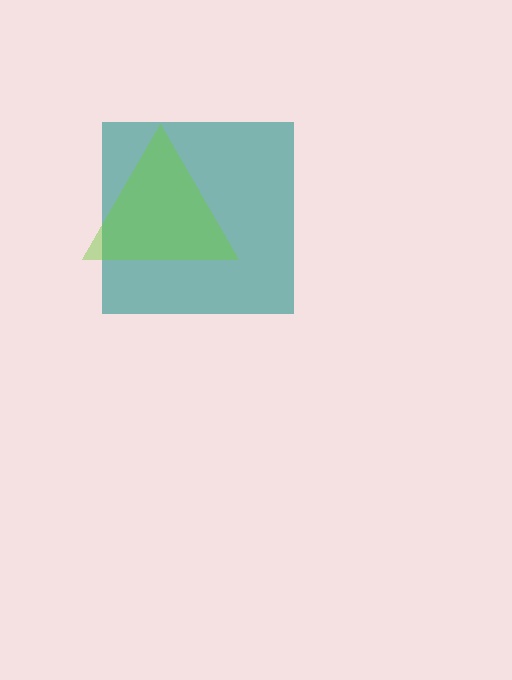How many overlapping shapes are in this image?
There are 2 overlapping shapes in the image.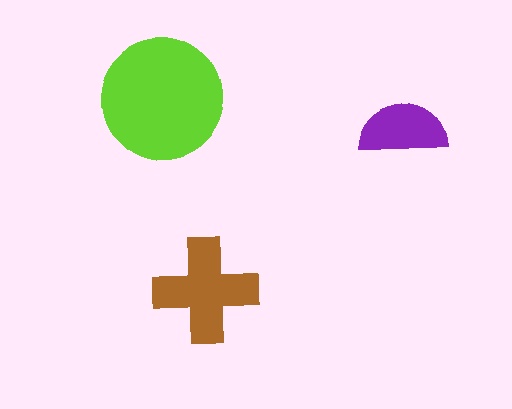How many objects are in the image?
There are 3 objects in the image.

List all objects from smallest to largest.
The purple semicircle, the brown cross, the lime circle.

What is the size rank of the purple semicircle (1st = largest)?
3rd.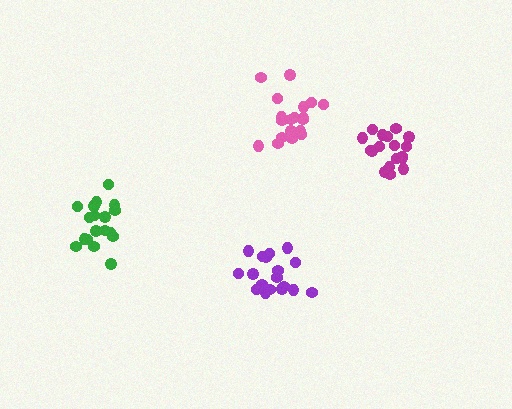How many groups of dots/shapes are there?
There are 4 groups.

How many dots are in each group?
Group 1: 19 dots, Group 2: 18 dots, Group 3: 18 dots, Group 4: 18 dots (73 total).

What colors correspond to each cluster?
The clusters are colored: pink, green, purple, magenta.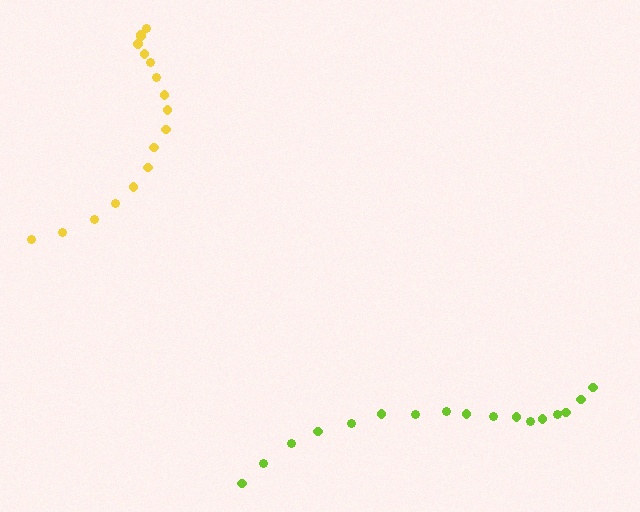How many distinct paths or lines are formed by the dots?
There are 2 distinct paths.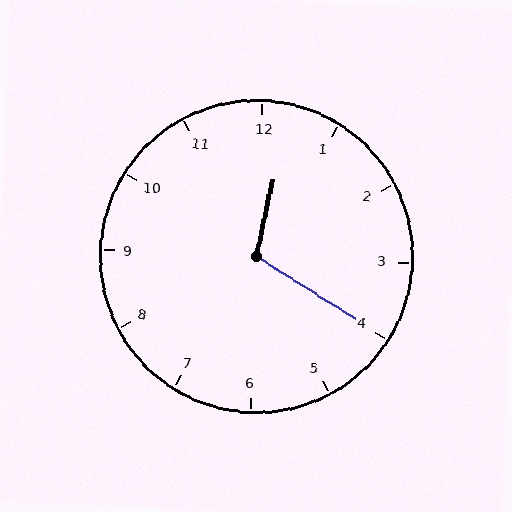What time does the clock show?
12:20.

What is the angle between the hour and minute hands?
Approximately 110 degrees.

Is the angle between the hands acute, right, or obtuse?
It is obtuse.